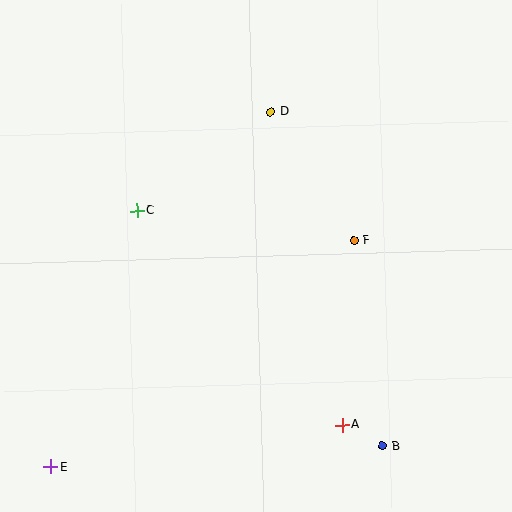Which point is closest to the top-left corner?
Point C is closest to the top-left corner.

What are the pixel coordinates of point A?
Point A is at (342, 425).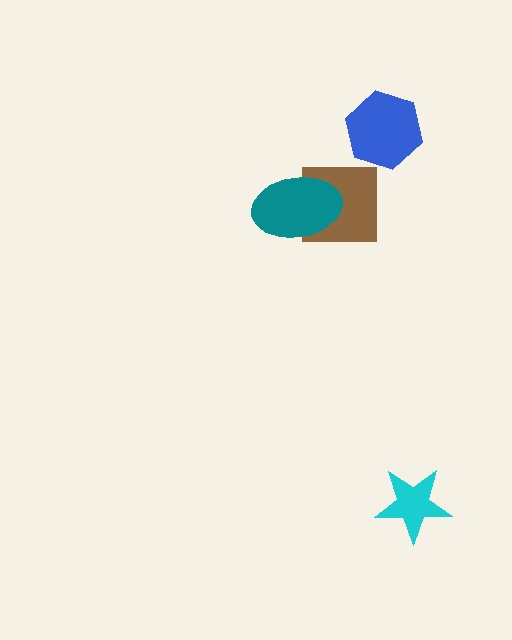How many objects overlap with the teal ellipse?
1 object overlaps with the teal ellipse.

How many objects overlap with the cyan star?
0 objects overlap with the cyan star.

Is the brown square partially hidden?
Yes, it is partially covered by another shape.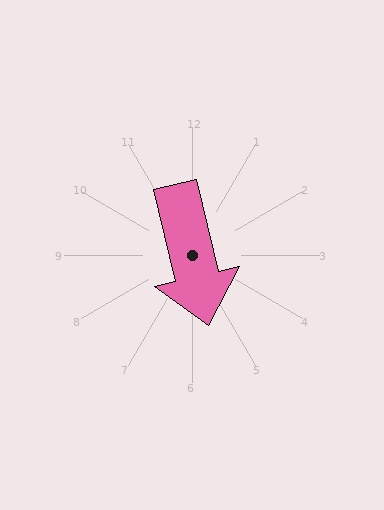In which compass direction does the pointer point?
South.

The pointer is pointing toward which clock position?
Roughly 6 o'clock.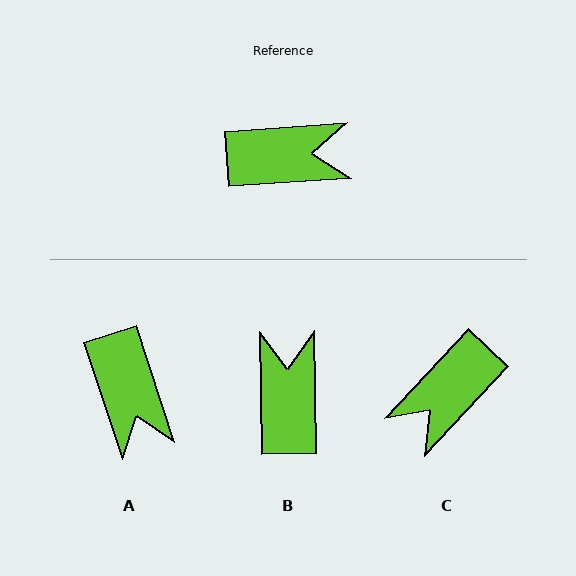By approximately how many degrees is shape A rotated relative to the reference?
Approximately 76 degrees clockwise.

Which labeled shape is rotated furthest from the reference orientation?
C, about 137 degrees away.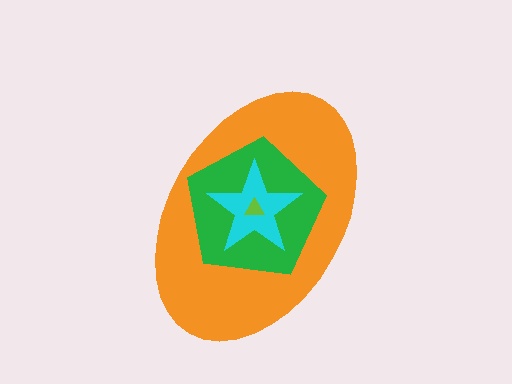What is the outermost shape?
The orange ellipse.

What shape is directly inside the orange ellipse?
The green pentagon.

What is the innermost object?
The lime triangle.